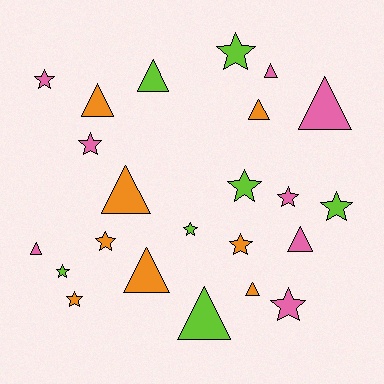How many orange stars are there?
There are 3 orange stars.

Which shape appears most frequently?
Star, with 12 objects.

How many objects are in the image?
There are 23 objects.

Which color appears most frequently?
Pink, with 8 objects.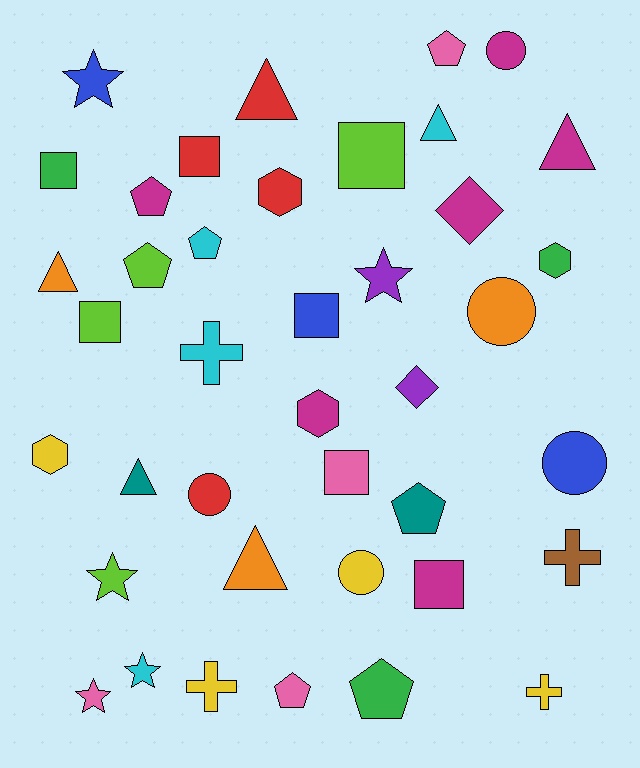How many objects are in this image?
There are 40 objects.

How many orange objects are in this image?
There are 3 orange objects.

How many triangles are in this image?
There are 6 triangles.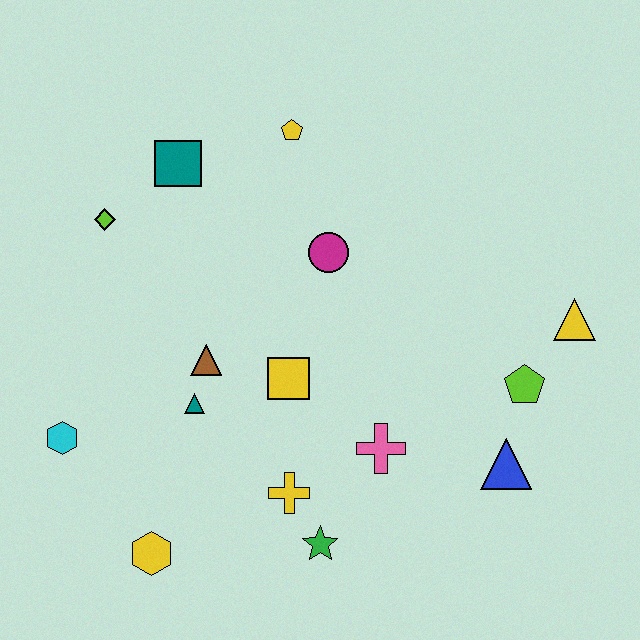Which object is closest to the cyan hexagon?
The teal triangle is closest to the cyan hexagon.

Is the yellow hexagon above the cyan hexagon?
No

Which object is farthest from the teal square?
The blue triangle is farthest from the teal square.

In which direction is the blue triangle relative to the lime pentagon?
The blue triangle is below the lime pentagon.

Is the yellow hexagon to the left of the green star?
Yes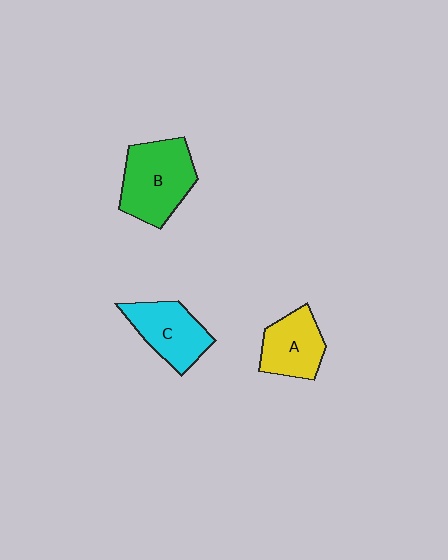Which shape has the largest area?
Shape B (green).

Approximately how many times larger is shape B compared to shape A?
Approximately 1.4 times.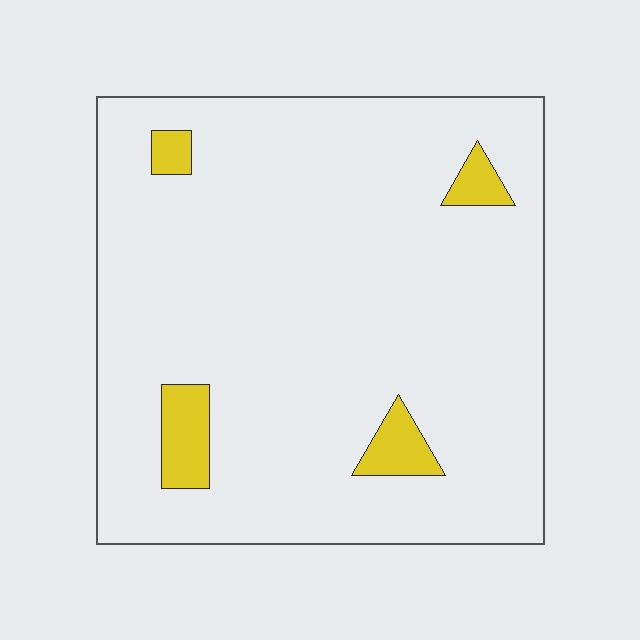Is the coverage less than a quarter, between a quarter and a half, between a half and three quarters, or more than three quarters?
Less than a quarter.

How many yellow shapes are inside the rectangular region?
4.